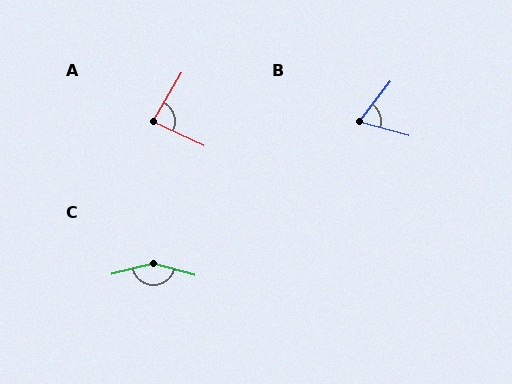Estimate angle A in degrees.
Approximately 84 degrees.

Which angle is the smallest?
B, at approximately 68 degrees.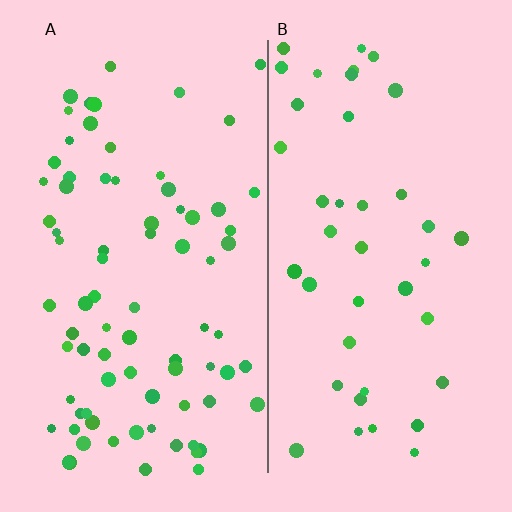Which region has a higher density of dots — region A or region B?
A (the left).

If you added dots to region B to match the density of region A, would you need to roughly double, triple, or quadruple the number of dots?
Approximately double.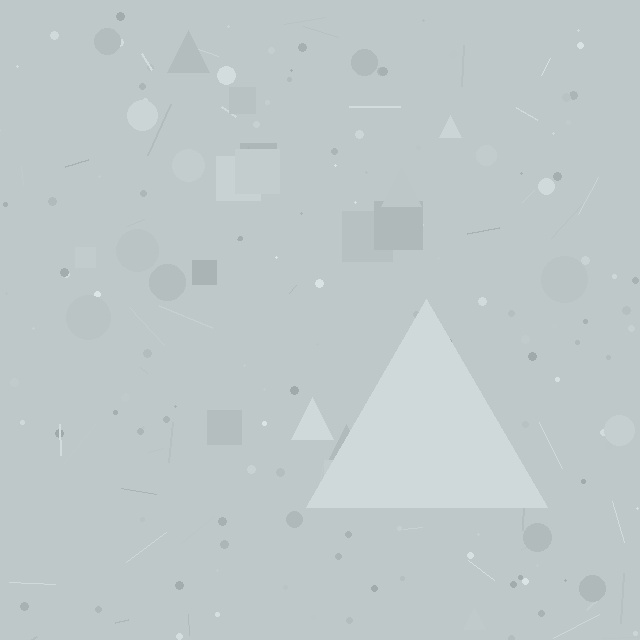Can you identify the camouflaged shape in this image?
The camouflaged shape is a triangle.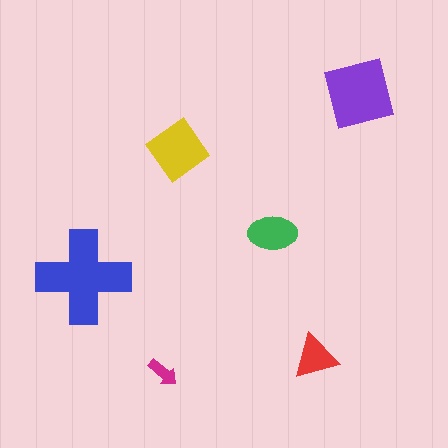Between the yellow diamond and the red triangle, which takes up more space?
The yellow diamond.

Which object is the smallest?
The magenta arrow.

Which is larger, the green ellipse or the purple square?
The purple square.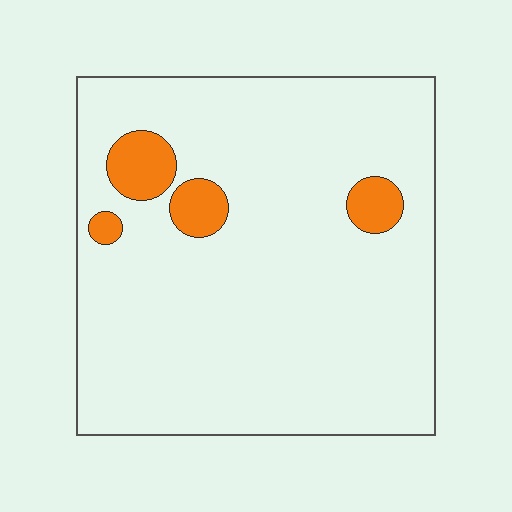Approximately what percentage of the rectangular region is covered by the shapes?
Approximately 10%.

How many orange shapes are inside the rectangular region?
4.